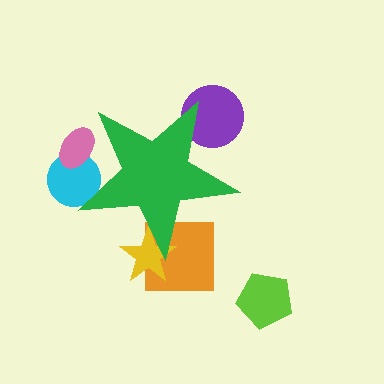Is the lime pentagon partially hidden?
No, the lime pentagon is fully visible.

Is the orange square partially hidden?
Yes, the orange square is partially hidden behind the green star.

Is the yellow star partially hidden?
Yes, the yellow star is partially hidden behind the green star.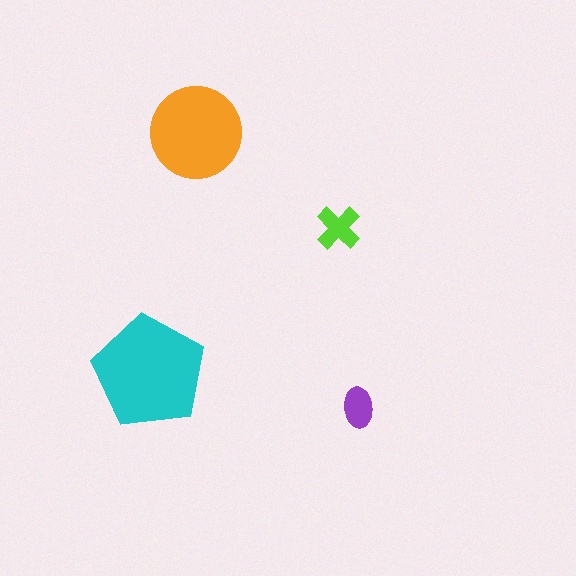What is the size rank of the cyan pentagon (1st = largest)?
1st.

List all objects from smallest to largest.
The purple ellipse, the lime cross, the orange circle, the cyan pentagon.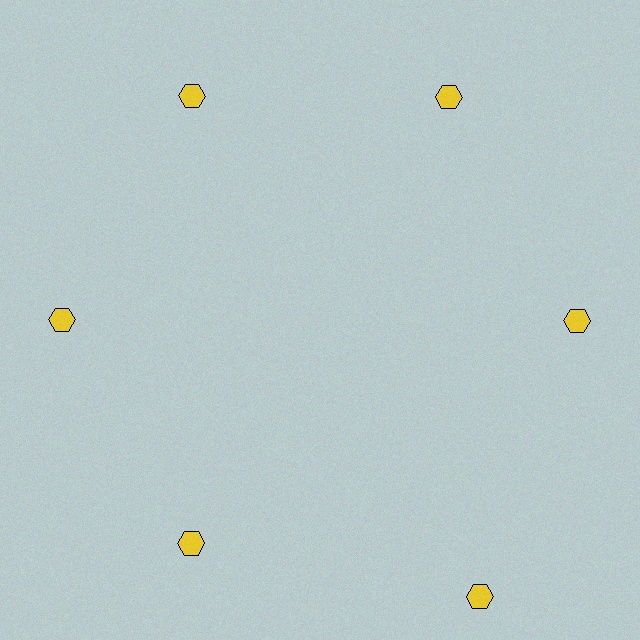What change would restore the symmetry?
The symmetry would be restored by moving it inward, back onto the ring so that all 6 hexagons sit at equal angles and equal distance from the center.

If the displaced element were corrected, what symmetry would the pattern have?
It would have 6-fold rotational symmetry — the pattern would map onto itself every 60 degrees.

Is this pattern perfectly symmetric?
No. The 6 yellow hexagons are arranged in a ring, but one element near the 5 o'clock position is pushed outward from the center, breaking the 6-fold rotational symmetry.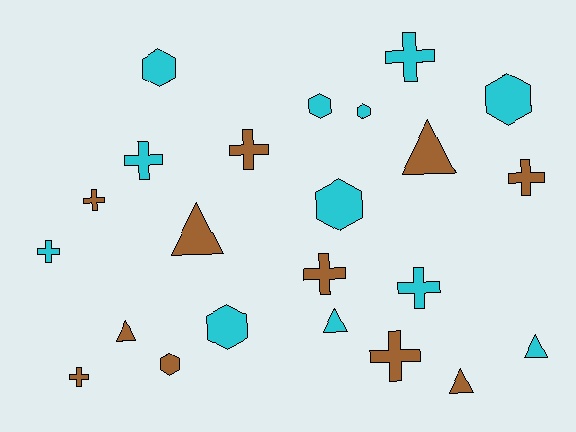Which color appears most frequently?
Cyan, with 12 objects.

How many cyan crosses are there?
There are 4 cyan crosses.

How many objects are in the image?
There are 23 objects.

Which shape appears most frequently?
Cross, with 10 objects.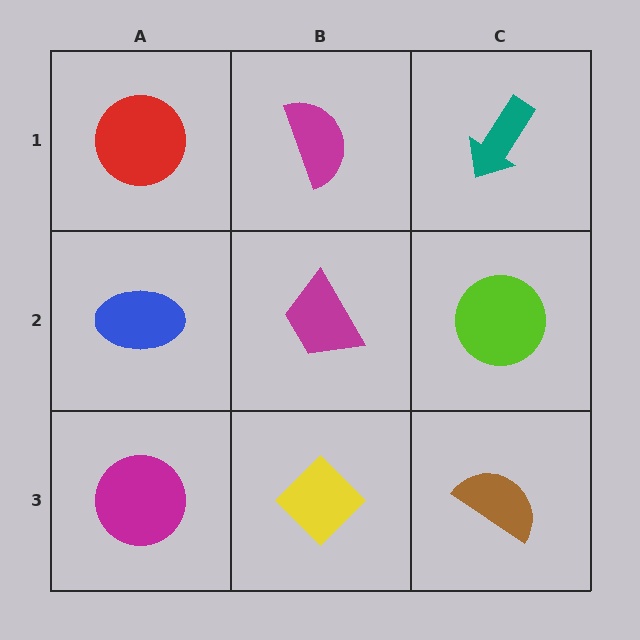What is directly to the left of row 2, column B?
A blue ellipse.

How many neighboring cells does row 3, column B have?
3.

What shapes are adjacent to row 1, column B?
A magenta trapezoid (row 2, column B), a red circle (row 1, column A), a teal arrow (row 1, column C).